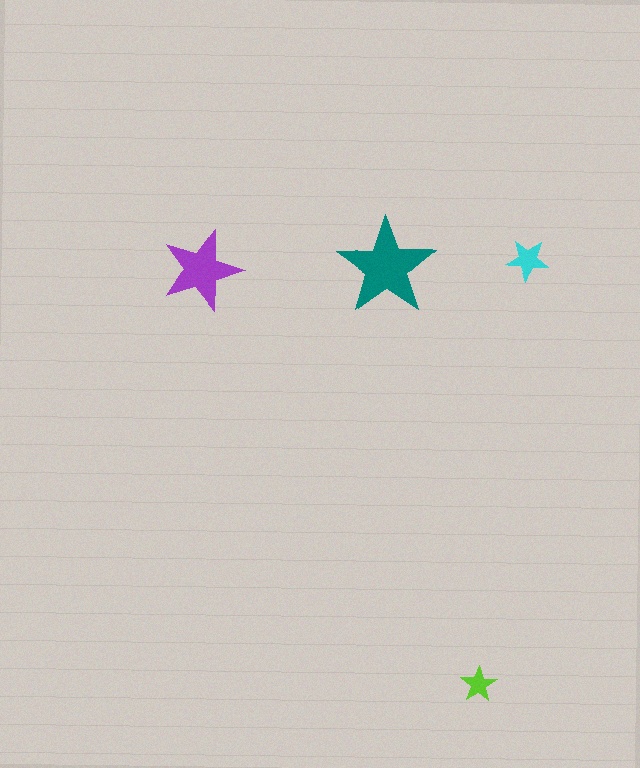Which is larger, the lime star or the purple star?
The purple one.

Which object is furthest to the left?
The purple star is leftmost.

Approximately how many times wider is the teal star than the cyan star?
About 2.5 times wider.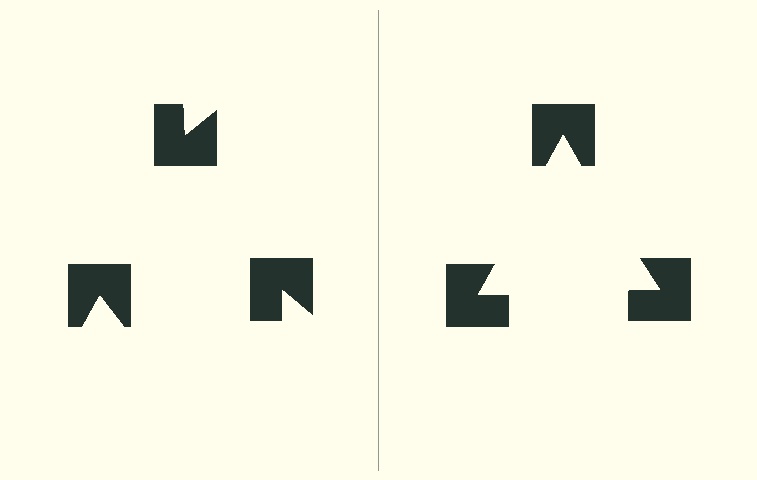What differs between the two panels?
The notched squares are positioned identically on both sides; only the wedge orientations differ. On the right they align to a triangle; on the left they are misaligned.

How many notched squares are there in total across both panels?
6 — 3 on each side.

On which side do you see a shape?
An illusory triangle appears on the right side. On the left side the wedge cuts are rotated, so no coherent shape forms.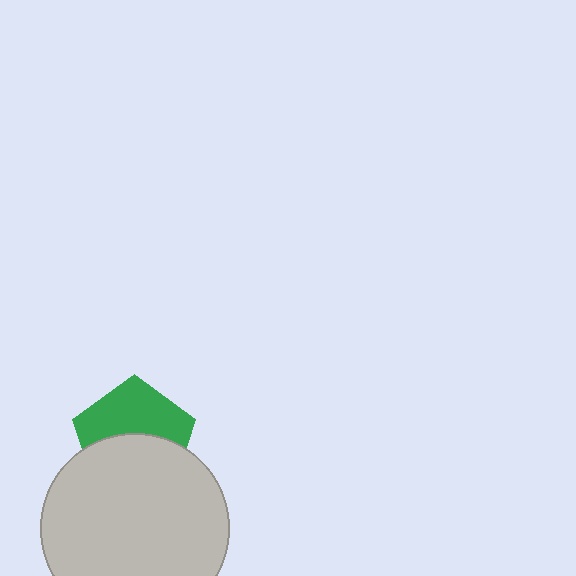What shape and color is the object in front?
The object in front is a light gray circle.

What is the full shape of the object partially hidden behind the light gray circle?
The partially hidden object is a green pentagon.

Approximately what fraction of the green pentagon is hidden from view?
Roughly 50% of the green pentagon is hidden behind the light gray circle.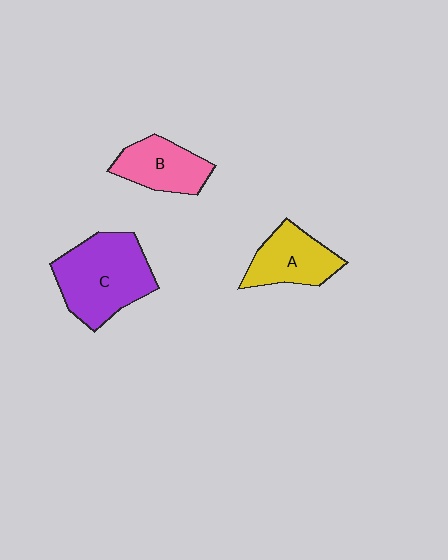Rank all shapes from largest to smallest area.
From largest to smallest: C (purple), A (yellow), B (pink).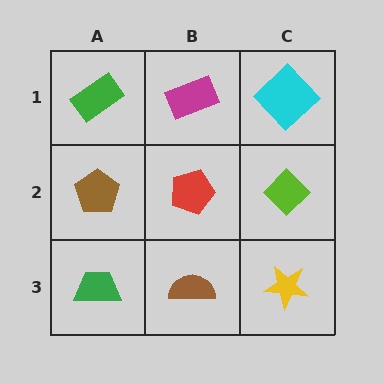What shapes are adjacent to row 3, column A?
A brown pentagon (row 2, column A), a brown semicircle (row 3, column B).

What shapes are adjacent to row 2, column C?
A cyan diamond (row 1, column C), a yellow star (row 3, column C), a red pentagon (row 2, column B).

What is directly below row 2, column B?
A brown semicircle.